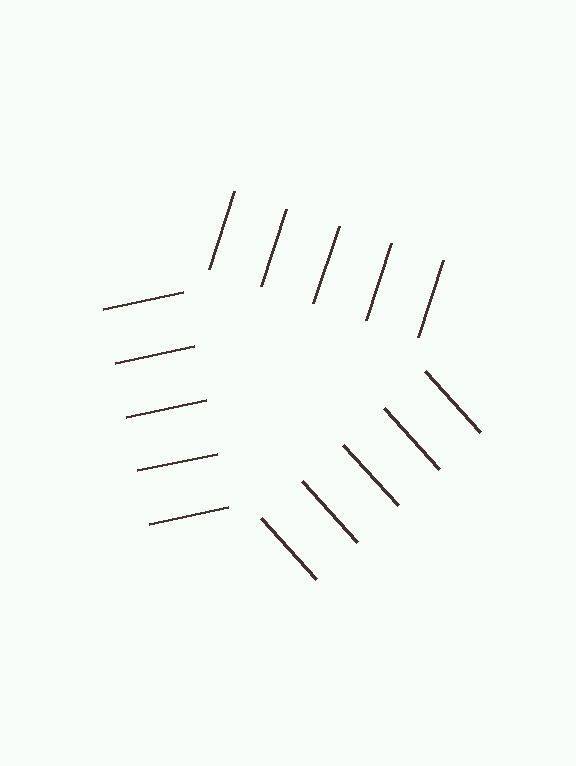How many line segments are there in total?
15 — 5 along each of the 3 edges.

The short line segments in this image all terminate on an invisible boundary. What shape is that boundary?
An illusory triangle — the line segments terminate on its edges but no continuous stroke is drawn.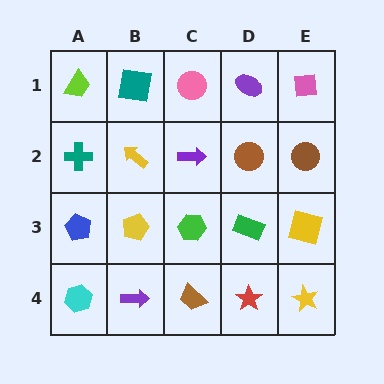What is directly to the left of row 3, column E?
A green rectangle.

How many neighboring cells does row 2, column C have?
4.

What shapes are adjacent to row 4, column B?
A yellow pentagon (row 3, column B), a cyan hexagon (row 4, column A), a brown trapezoid (row 4, column C).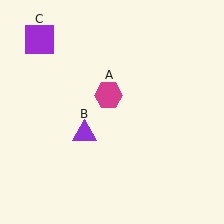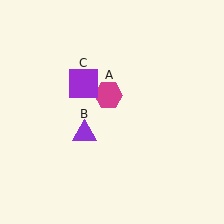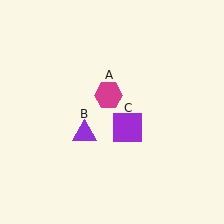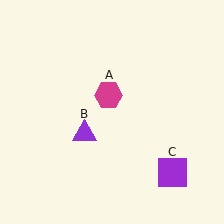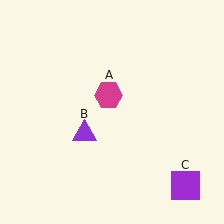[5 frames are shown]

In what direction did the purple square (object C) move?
The purple square (object C) moved down and to the right.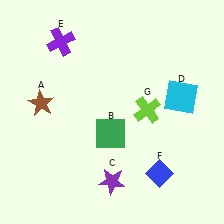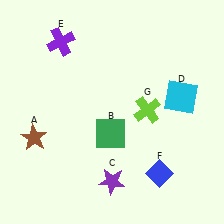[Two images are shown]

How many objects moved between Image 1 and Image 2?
1 object moved between the two images.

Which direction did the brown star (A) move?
The brown star (A) moved down.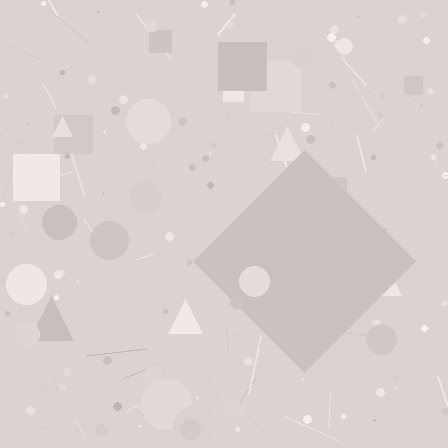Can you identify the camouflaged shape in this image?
The camouflaged shape is a diamond.